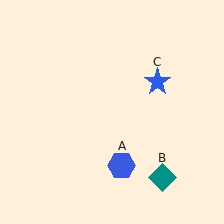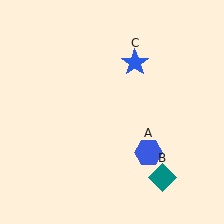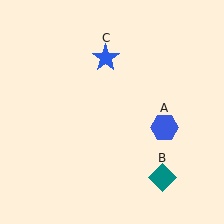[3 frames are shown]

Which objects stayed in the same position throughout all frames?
Teal diamond (object B) remained stationary.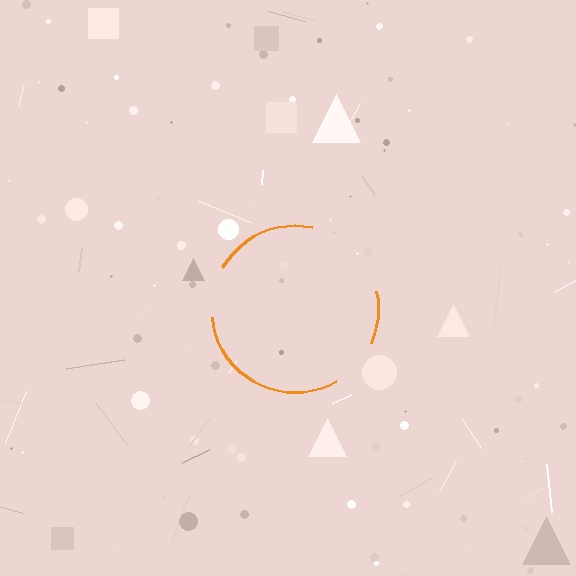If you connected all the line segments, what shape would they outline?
They would outline a circle.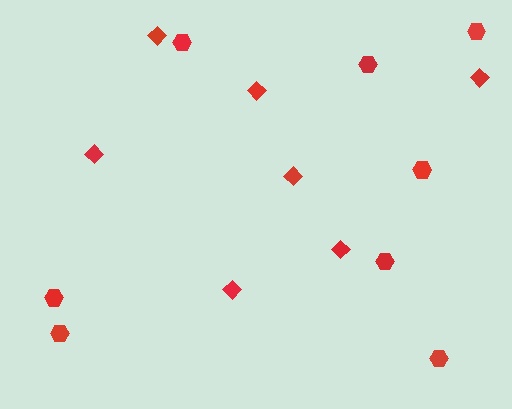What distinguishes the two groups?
There are 2 groups: one group of diamonds (7) and one group of hexagons (8).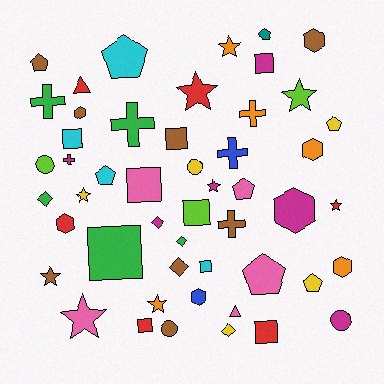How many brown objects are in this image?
There are 8 brown objects.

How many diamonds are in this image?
There are 5 diamonds.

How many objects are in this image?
There are 50 objects.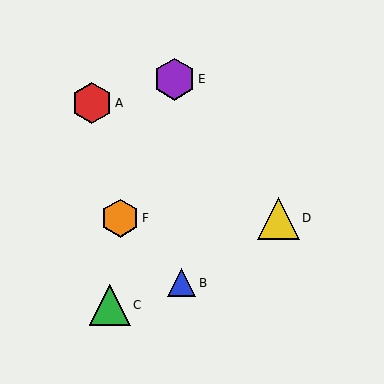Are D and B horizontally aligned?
No, D is at y≈218 and B is at y≈283.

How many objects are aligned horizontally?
2 objects (D, F) are aligned horizontally.